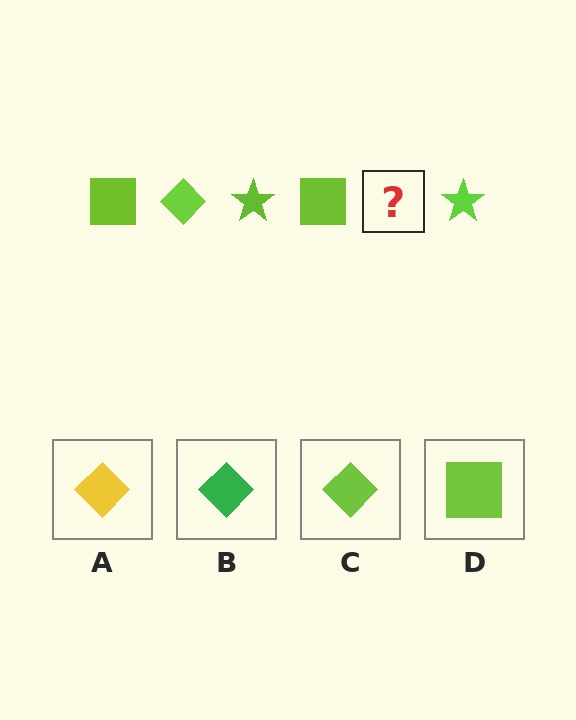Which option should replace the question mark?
Option C.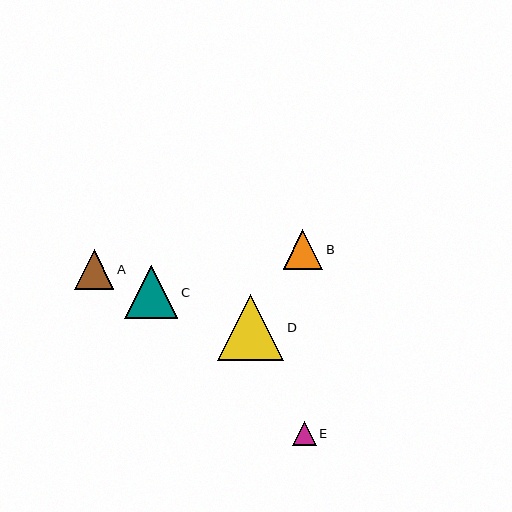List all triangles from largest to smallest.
From largest to smallest: D, C, B, A, E.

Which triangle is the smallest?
Triangle E is the smallest with a size of approximately 24 pixels.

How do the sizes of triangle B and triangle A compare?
Triangle B and triangle A are approximately the same size.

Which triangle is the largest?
Triangle D is the largest with a size of approximately 66 pixels.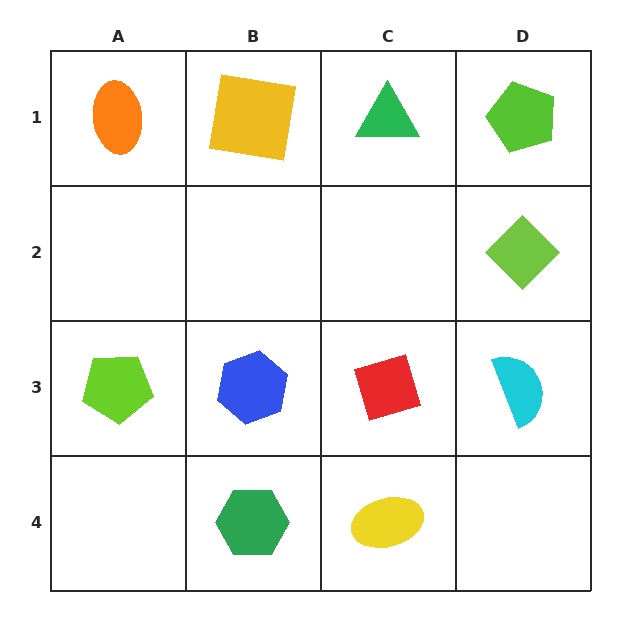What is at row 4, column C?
A yellow ellipse.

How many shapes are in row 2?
1 shape.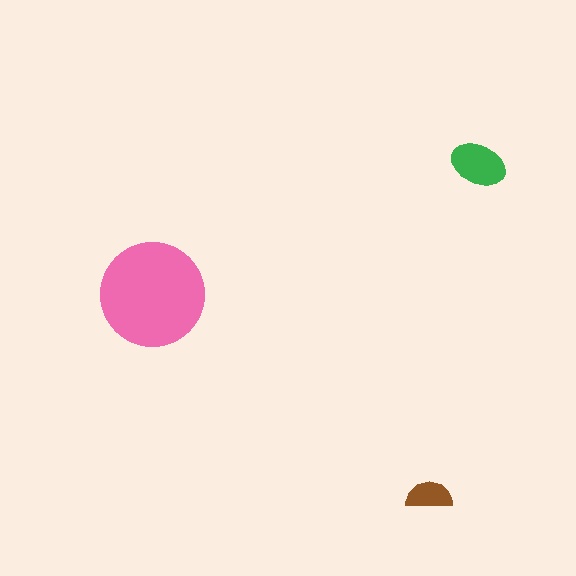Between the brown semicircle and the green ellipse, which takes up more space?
The green ellipse.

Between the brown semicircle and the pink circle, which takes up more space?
The pink circle.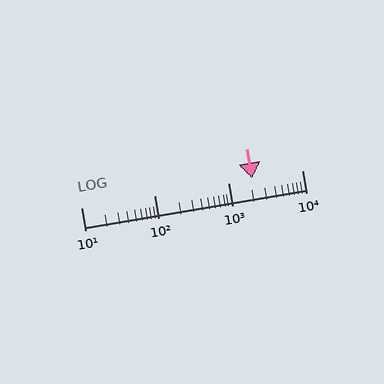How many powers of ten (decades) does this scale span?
The scale spans 3 decades, from 10 to 10000.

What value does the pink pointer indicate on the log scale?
The pointer indicates approximately 2100.